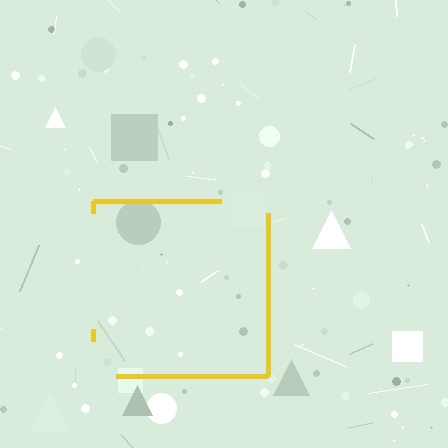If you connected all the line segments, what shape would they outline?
They would outline a square.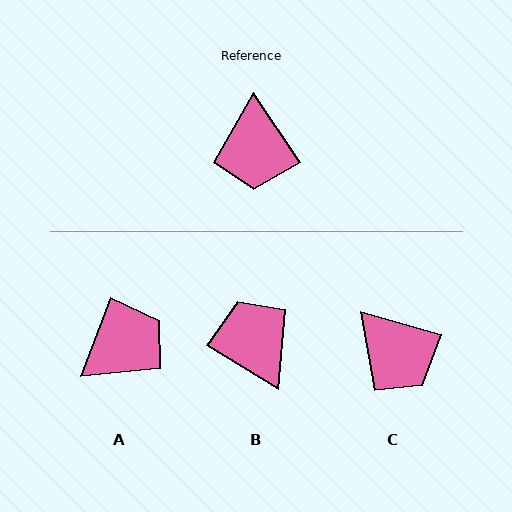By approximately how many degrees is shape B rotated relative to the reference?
Approximately 156 degrees clockwise.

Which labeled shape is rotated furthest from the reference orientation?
B, about 156 degrees away.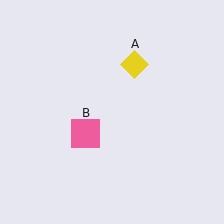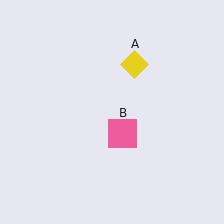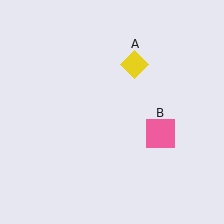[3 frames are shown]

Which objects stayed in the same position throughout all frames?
Yellow diamond (object A) remained stationary.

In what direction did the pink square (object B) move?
The pink square (object B) moved right.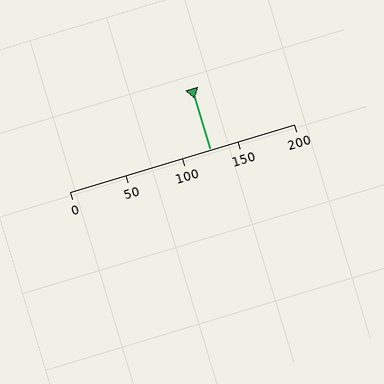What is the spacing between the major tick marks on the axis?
The major ticks are spaced 50 apart.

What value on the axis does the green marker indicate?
The marker indicates approximately 125.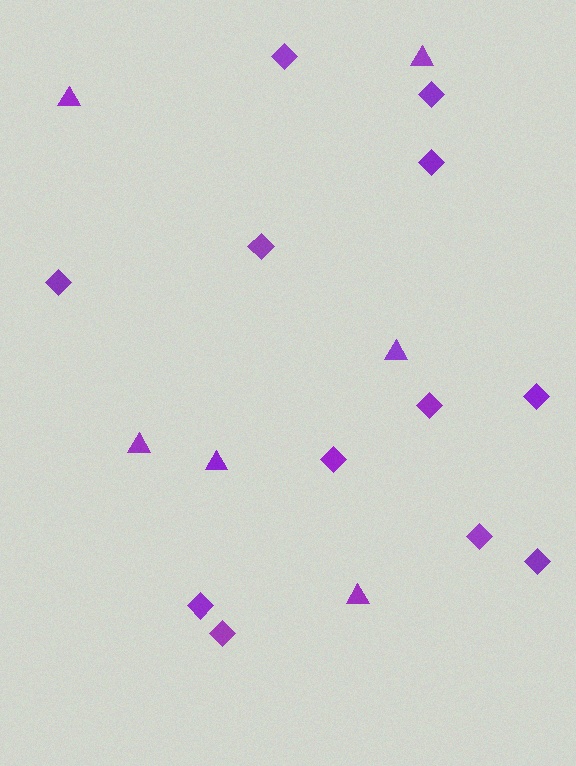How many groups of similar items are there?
There are 2 groups: one group of triangles (6) and one group of diamonds (12).